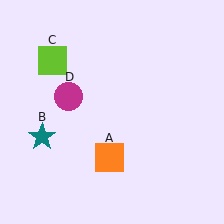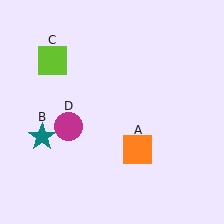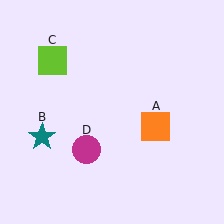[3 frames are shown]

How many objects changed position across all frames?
2 objects changed position: orange square (object A), magenta circle (object D).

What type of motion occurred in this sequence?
The orange square (object A), magenta circle (object D) rotated counterclockwise around the center of the scene.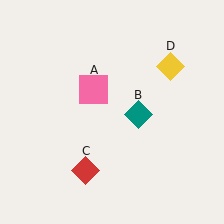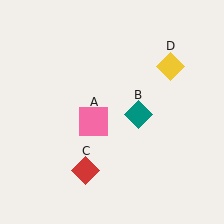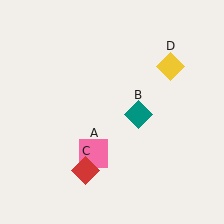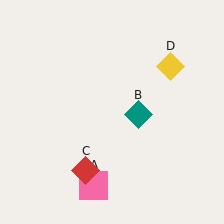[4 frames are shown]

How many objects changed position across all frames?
1 object changed position: pink square (object A).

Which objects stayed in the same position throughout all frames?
Teal diamond (object B) and red diamond (object C) and yellow diamond (object D) remained stationary.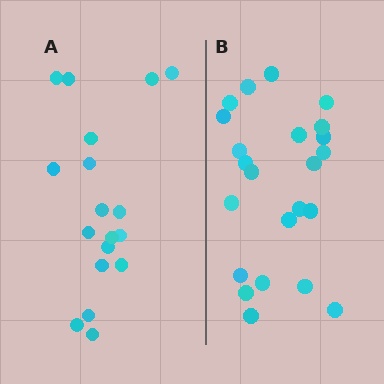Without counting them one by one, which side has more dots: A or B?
Region B (the right region) has more dots.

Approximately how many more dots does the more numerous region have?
Region B has about 5 more dots than region A.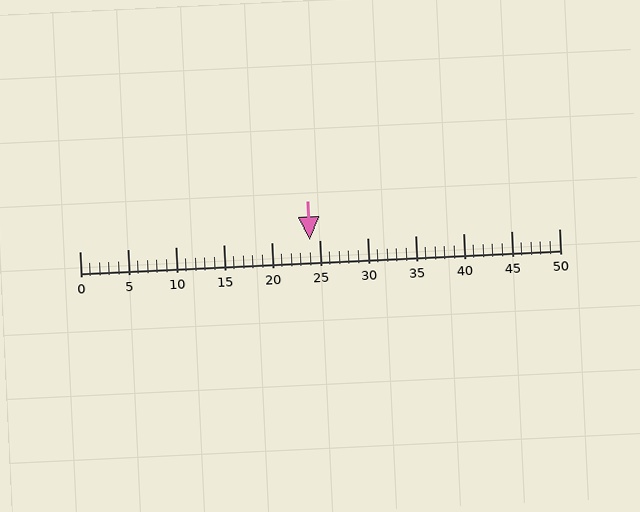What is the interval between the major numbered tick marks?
The major tick marks are spaced 5 units apart.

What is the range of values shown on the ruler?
The ruler shows values from 0 to 50.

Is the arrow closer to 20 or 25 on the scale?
The arrow is closer to 25.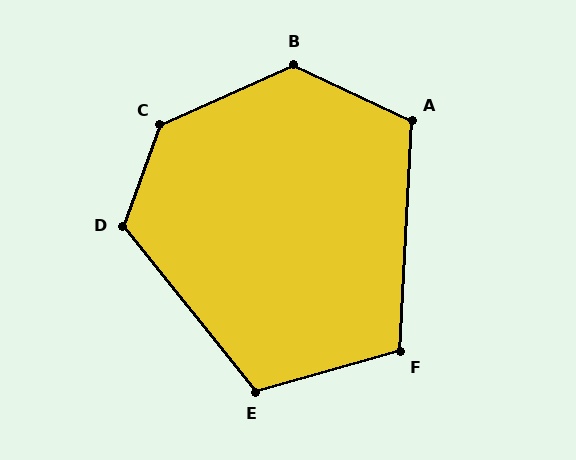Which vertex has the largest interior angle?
C, at approximately 135 degrees.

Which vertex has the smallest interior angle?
F, at approximately 109 degrees.